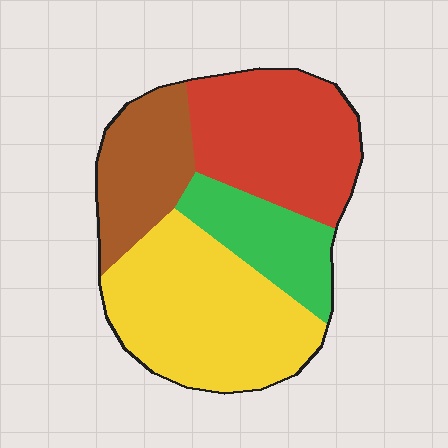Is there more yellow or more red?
Yellow.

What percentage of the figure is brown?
Brown covers about 20% of the figure.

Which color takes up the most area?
Yellow, at roughly 35%.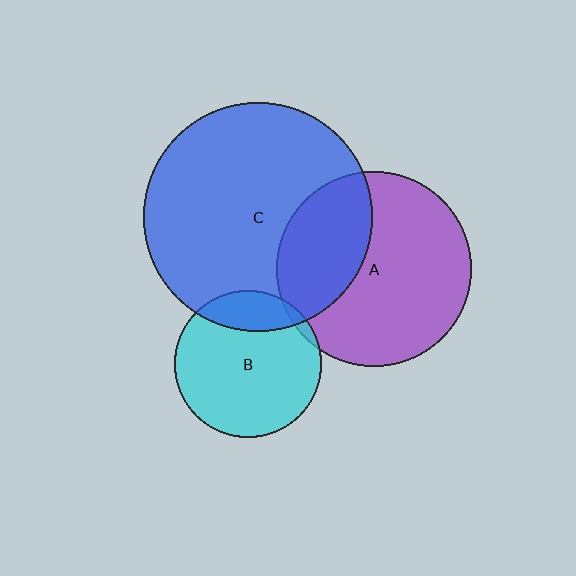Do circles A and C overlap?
Yes.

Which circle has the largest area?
Circle C (blue).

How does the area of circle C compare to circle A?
Approximately 1.4 times.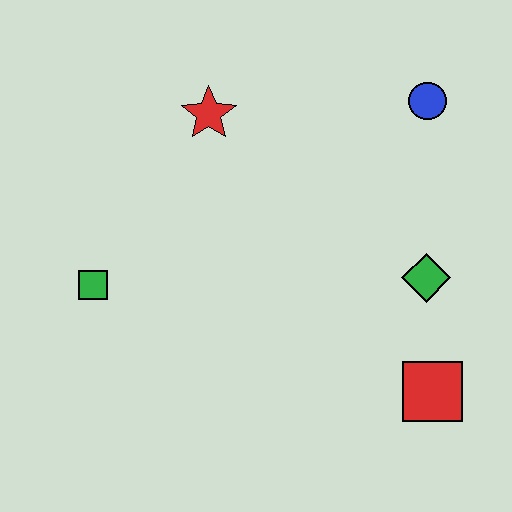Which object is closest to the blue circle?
The green diamond is closest to the blue circle.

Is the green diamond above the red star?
No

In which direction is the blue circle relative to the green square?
The blue circle is to the right of the green square.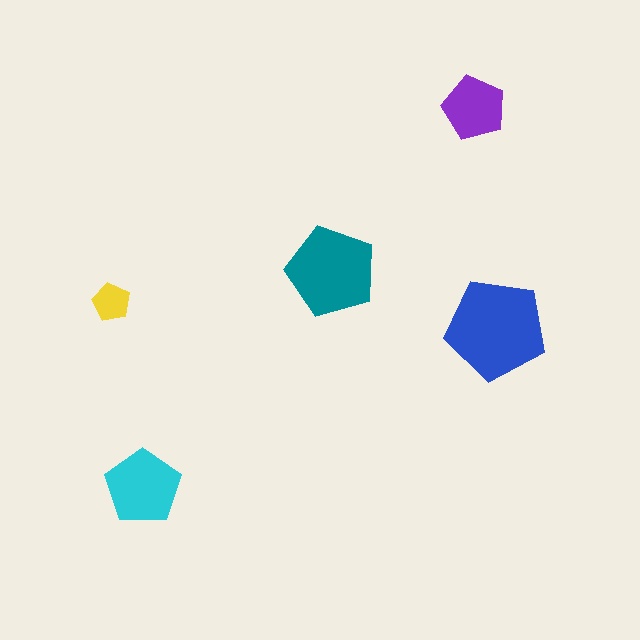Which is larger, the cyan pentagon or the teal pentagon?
The teal one.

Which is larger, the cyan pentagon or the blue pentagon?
The blue one.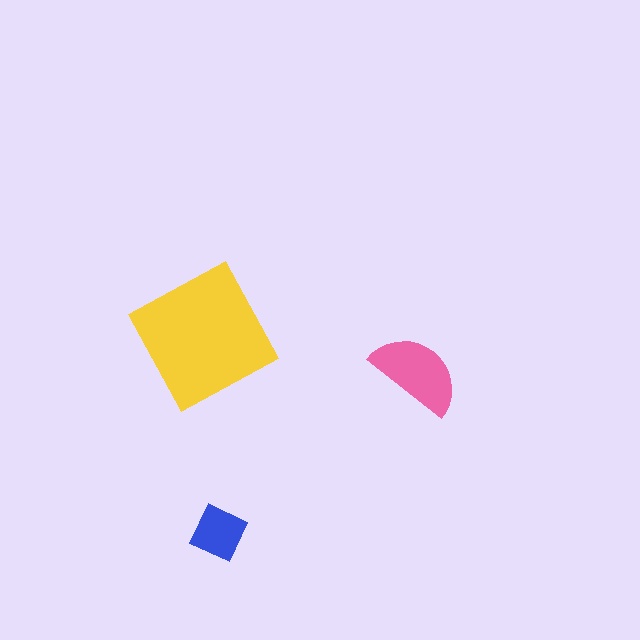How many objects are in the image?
There are 3 objects in the image.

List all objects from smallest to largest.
The blue diamond, the pink semicircle, the yellow square.